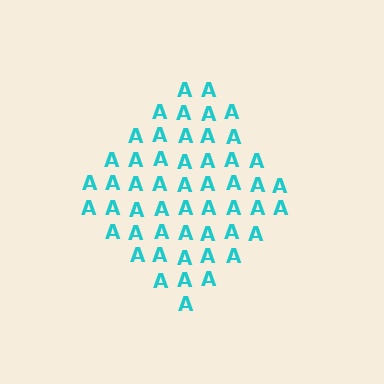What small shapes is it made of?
It is made of small letter A's.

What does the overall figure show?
The overall figure shows a diamond.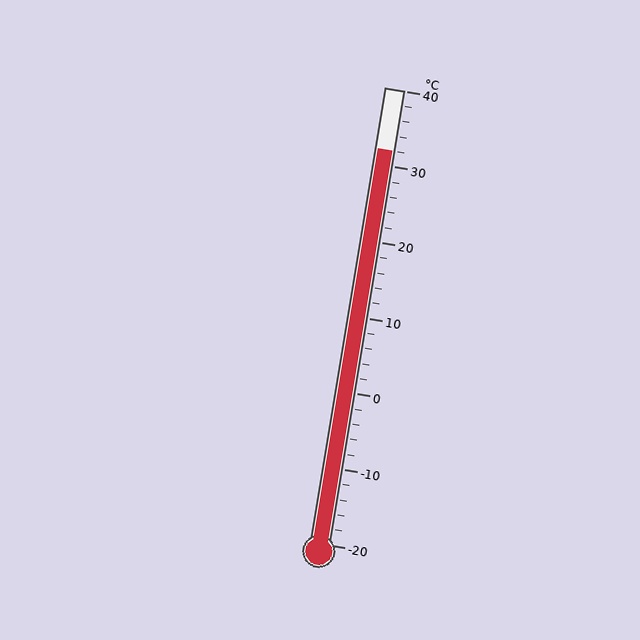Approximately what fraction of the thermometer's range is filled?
The thermometer is filled to approximately 85% of its range.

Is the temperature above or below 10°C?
The temperature is above 10°C.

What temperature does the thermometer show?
The thermometer shows approximately 32°C.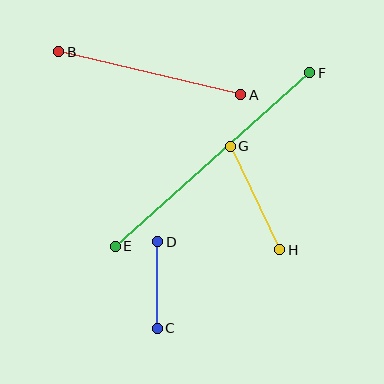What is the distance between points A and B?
The distance is approximately 187 pixels.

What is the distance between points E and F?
The distance is approximately 261 pixels.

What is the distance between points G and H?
The distance is approximately 115 pixels.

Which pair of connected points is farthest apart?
Points E and F are farthest apart.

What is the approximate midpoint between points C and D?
The midpoint is at approximately (158, 285) pixels.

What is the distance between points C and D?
The distance is approximately 86 pixels.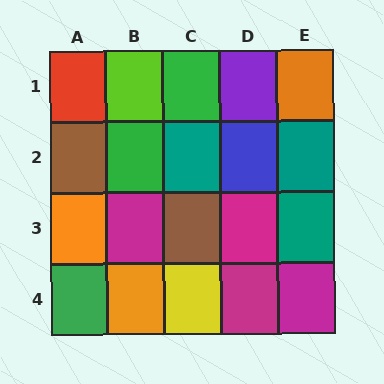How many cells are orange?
3 cells are orange.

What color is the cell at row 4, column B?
Orange.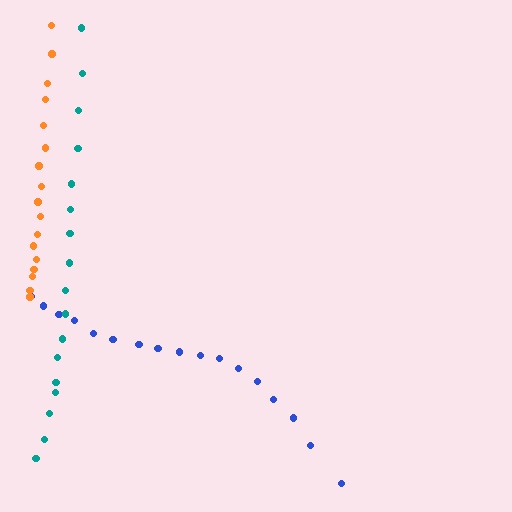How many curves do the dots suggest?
There are 3 distinct paths.